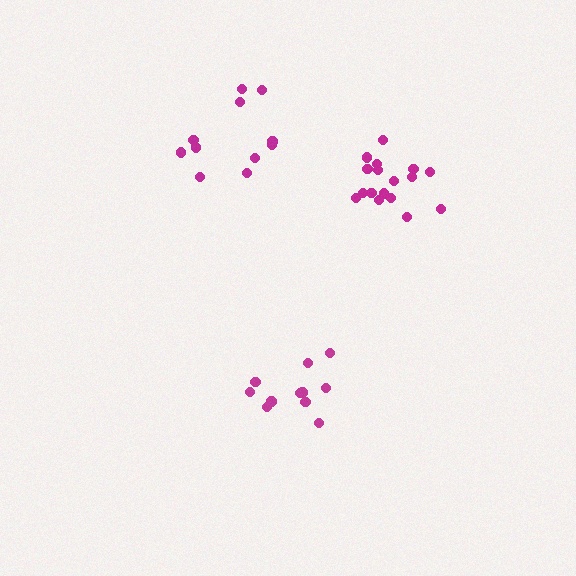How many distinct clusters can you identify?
There are 3 distinct clusters.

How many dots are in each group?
Group 1: 11 dots, Group 2: 17 dots, Group 3: 11 dots (39 total).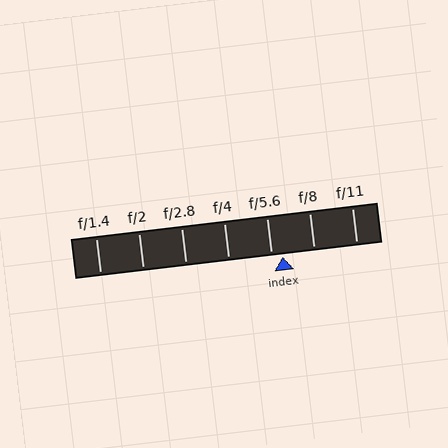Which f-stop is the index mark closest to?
The index mark is closest to f/5.6.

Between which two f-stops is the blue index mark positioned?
The index mark is between f/5.6 and f/8.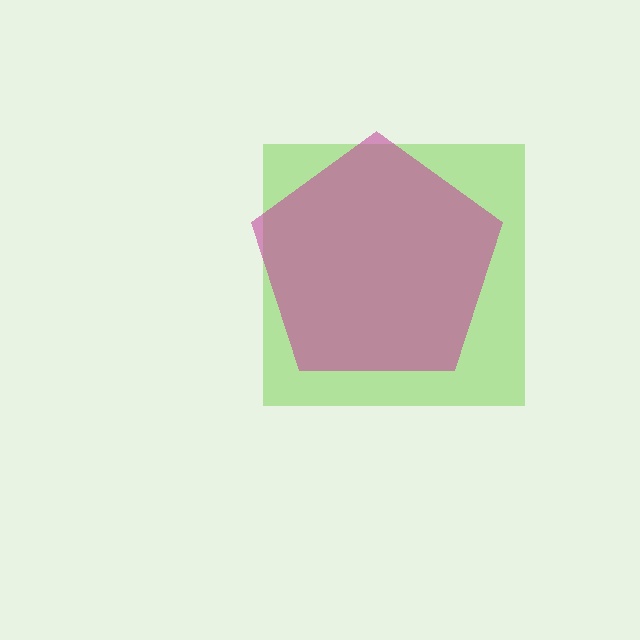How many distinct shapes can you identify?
There are 2 distinct shapes: a lime square, a magenta pentagon.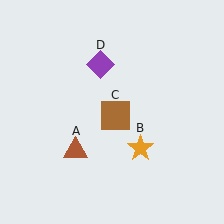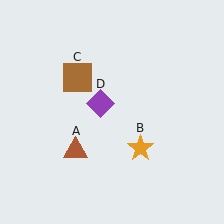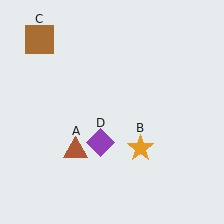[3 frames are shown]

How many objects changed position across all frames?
2 objects changed position: brown square (object C), purple diamond (object D).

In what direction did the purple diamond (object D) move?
The purple diamond (object D) moved down.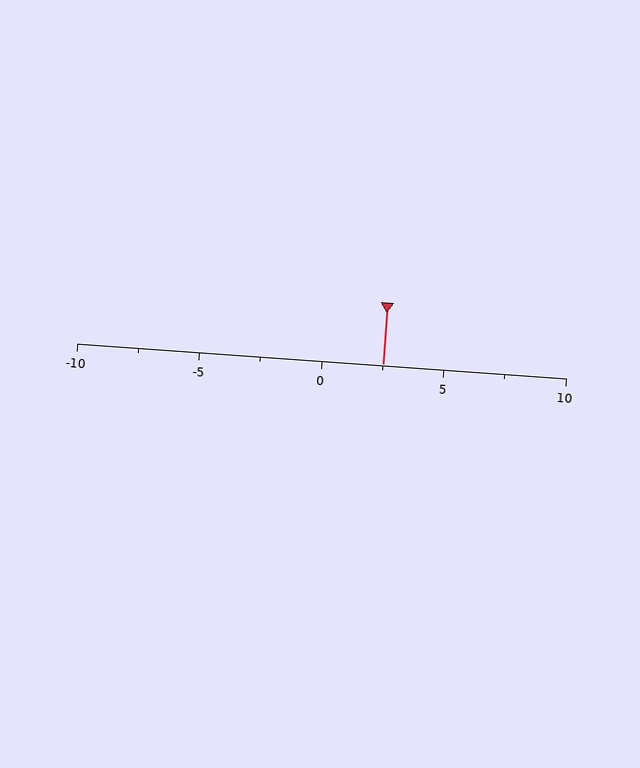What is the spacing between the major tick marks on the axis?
The major ticks are spaced 5 apart.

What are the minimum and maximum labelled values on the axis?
The axis runs from -10 to 10.